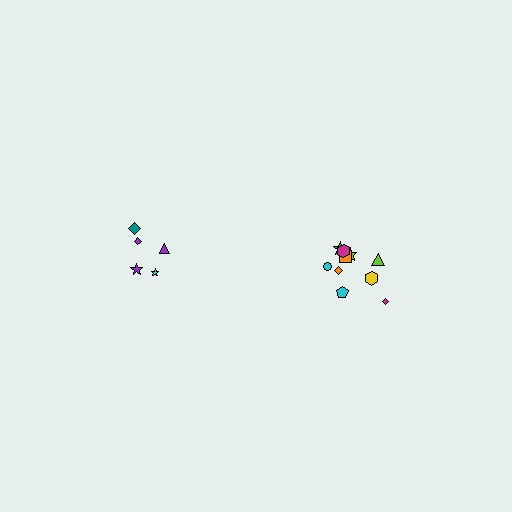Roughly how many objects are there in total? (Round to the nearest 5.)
Roughly 15 objects in total.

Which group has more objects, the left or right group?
The right group.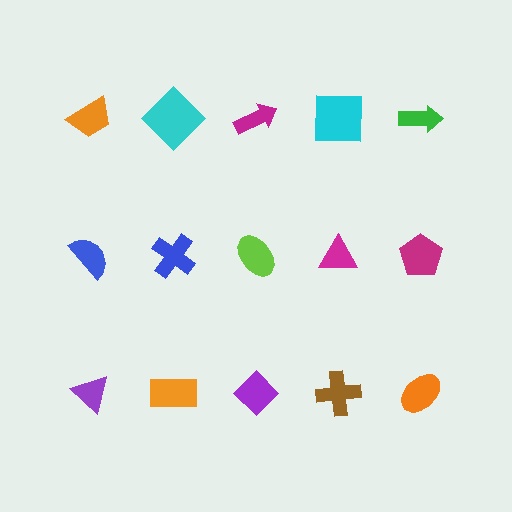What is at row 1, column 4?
A cyan square.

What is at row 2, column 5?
A magenta pentagon.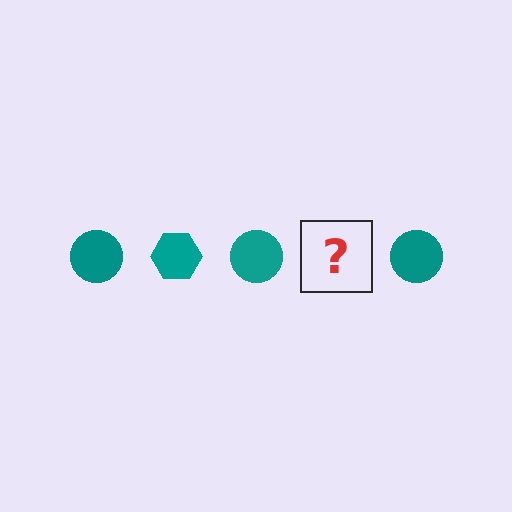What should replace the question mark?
The question mark should be replaced with a teal hexagon.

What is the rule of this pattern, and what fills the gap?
The rule is that the pattern cycles through circle, hexagon shapes in teal. The gap should be filled with a teal hexagon.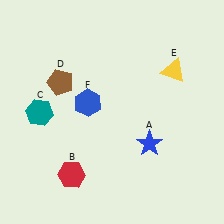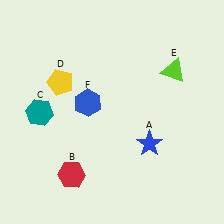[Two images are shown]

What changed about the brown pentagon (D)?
In Image 1, D is brown. In Image 2, it changed to yellow.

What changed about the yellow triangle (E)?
In Image 1, E is yellow. In Image 2, it changed to lime.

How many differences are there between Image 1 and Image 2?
There are 2 differences between the two images.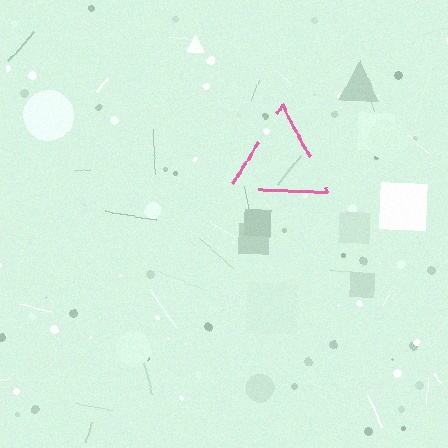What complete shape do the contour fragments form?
The contour fragments form a triangle.